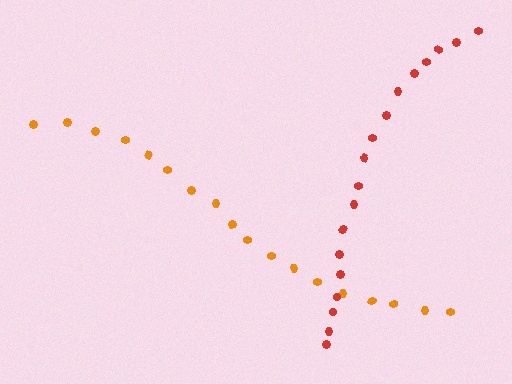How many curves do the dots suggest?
There are 2 distinct paths.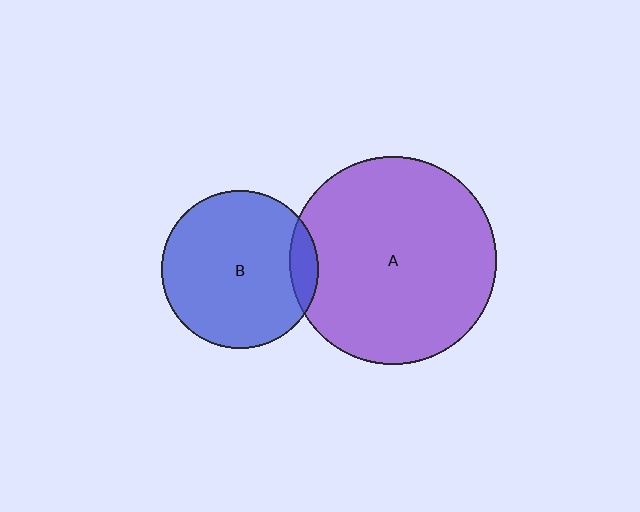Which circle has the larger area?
Circle A (purple).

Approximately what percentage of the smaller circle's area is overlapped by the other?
Approximately 10%.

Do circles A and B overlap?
Yes.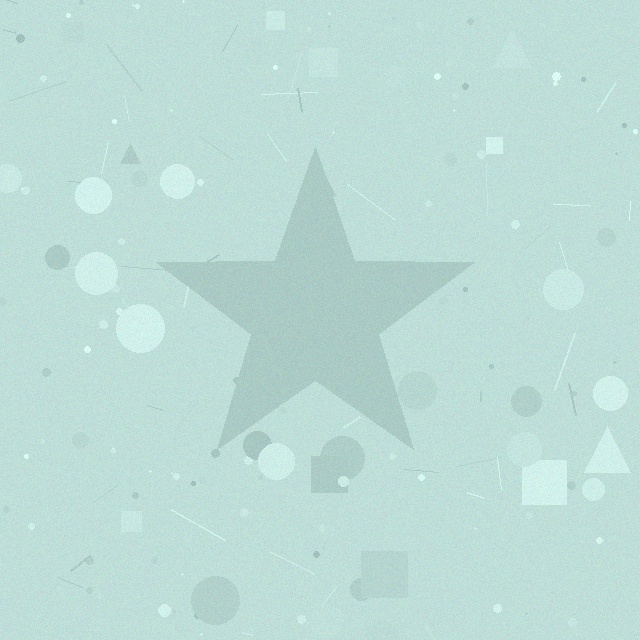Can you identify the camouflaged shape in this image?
The camouflaged shape is a star.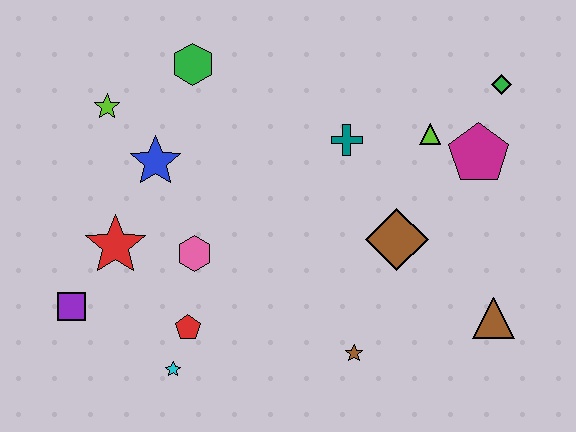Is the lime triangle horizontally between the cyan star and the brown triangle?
Yes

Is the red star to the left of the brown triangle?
Yes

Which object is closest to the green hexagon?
The lime star is closest to the green hexagon.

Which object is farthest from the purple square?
The green diamond is farthest from the purple square.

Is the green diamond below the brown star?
No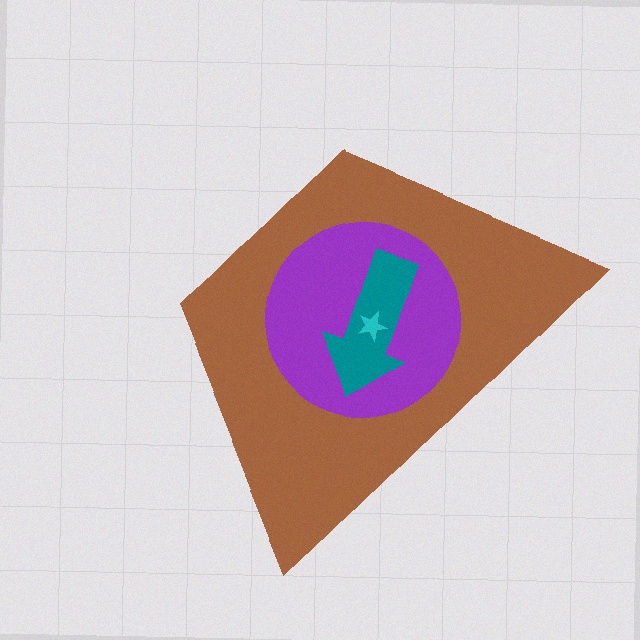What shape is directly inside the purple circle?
The teal arrow.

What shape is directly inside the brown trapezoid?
The purple circle.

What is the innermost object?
The cyan star.